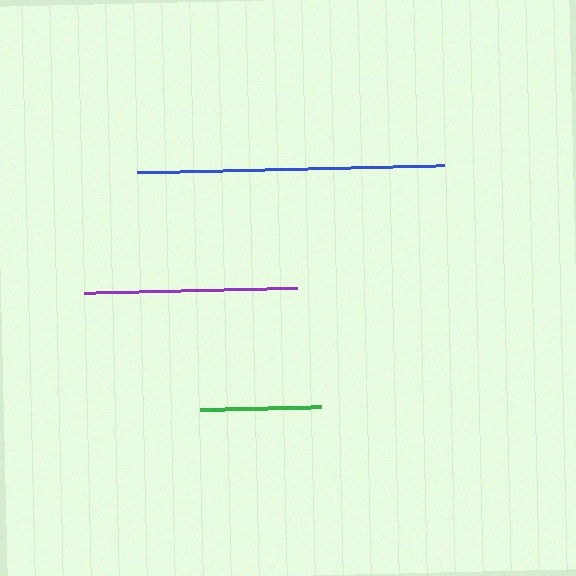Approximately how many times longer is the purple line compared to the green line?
The purple line is approximately 1.8 times the length of the green line.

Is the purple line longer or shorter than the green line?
The purple line is longer than the green line.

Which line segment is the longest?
The blue line is the longest at approximately 307 pixels.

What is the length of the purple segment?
The purple segment is approximately 213 pixels long.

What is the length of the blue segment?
The blue segment is approximately 307 pixels long.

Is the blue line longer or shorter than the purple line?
The blue line is longer than the purple line.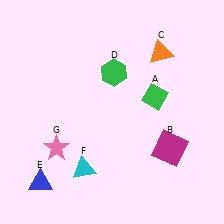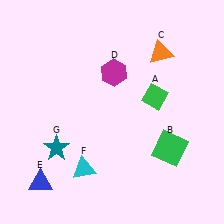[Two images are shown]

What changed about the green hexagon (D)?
In Image 1, D is green. In Image 2, it changed to magenta.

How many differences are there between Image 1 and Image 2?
There are 3 differences between the two images.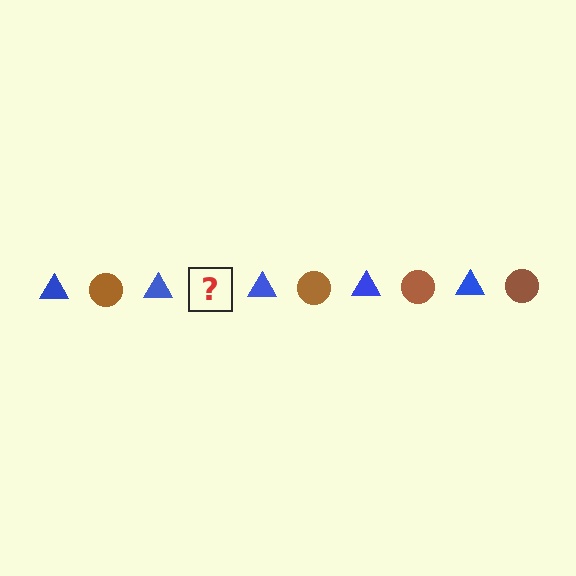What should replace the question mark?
The question mark should be replaced with a brown circle.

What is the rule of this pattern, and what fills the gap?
The rule is that the pattern alternates between blue triangle and brown circle. The gap should be filled with a brown circle.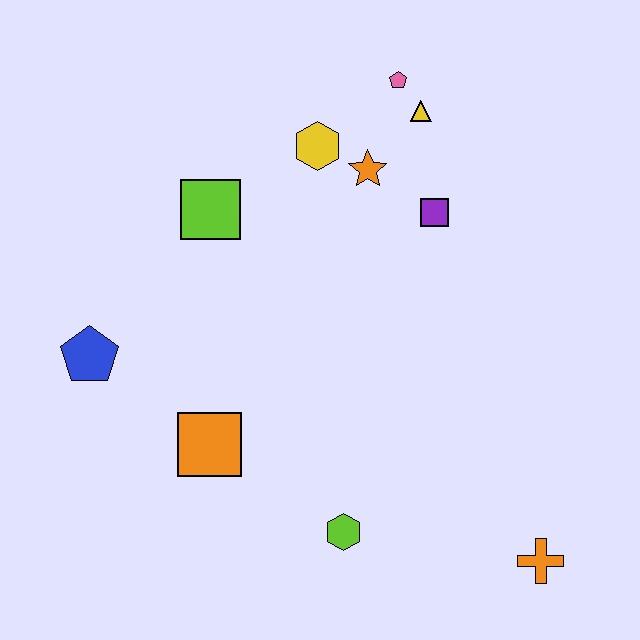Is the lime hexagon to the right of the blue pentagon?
Yes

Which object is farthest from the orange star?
The orange cross is farthest from the orange star.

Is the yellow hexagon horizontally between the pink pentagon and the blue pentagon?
Yes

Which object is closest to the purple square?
The orange star is closest to the purple square.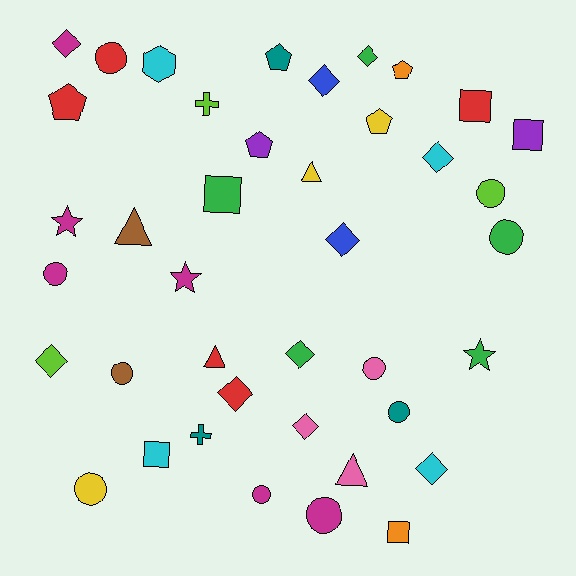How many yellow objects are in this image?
There are 3 yellow objects.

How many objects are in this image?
There are 40 objects.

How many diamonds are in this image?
There are 10 diamonds.